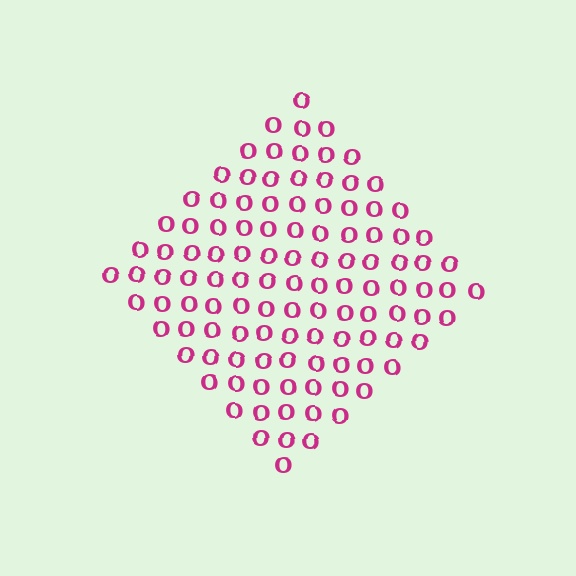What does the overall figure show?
The overall figure shows a diamond.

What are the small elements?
The small elements are letter O's.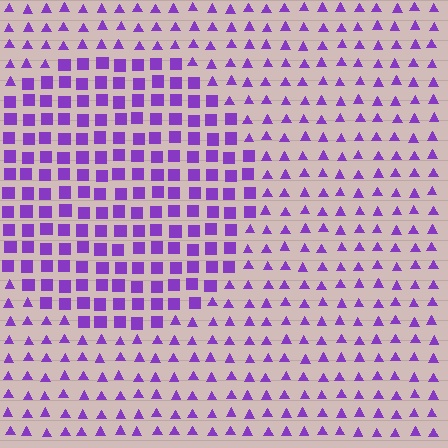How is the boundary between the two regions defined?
The boundary is defined by a change in element shape: squares inside vs. triangles outside. All elements share the same color and spacing.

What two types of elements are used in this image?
The image uses squares inside the circle region and triangles outside it.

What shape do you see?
I see a circle.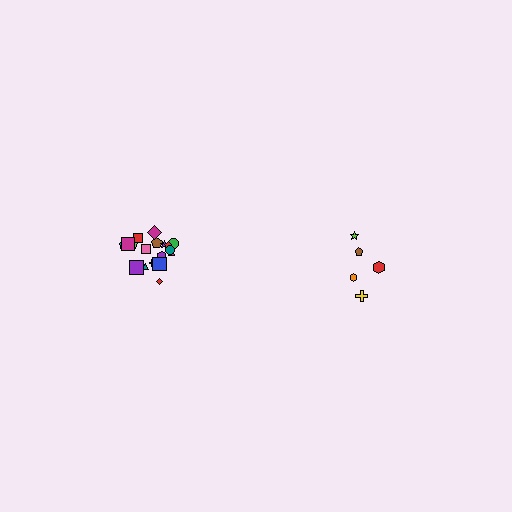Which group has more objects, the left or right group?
The left group.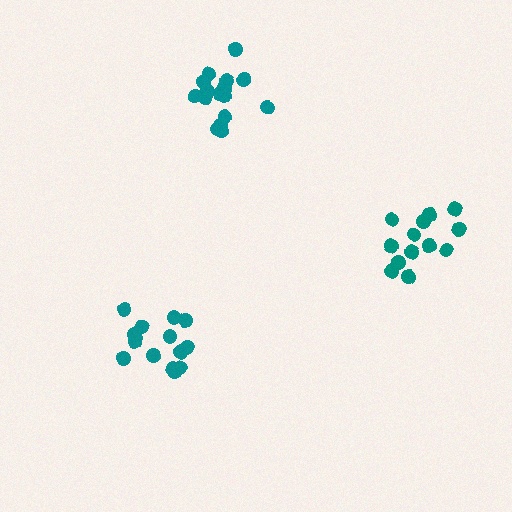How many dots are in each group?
Group 1: 15 dots, Group 2: 17 dots, Group 3: 13 dots (45 total).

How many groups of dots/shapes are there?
There are 3 groups.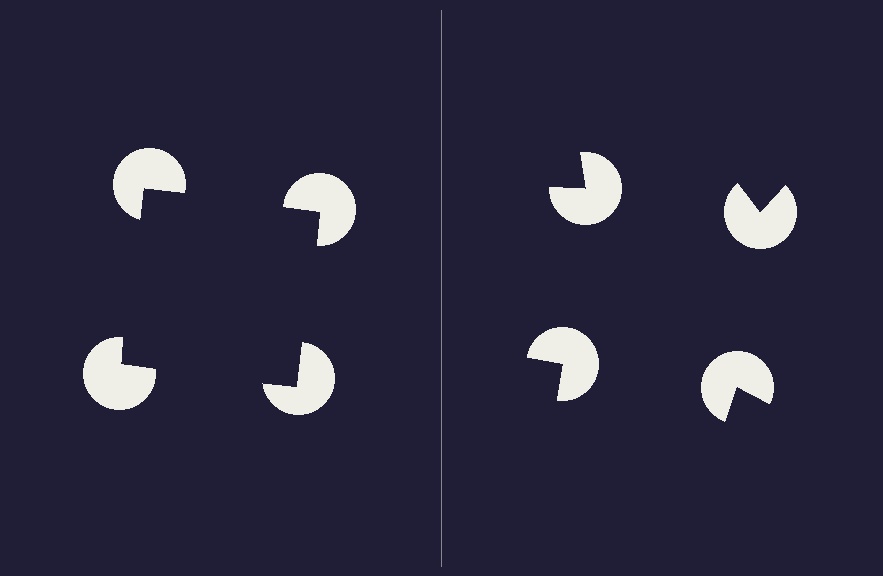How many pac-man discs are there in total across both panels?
8 — 4 on each side.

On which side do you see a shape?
An illusory square appears on the left side. On the right side the wedge cuts are rotated, so no coherent shape forms.